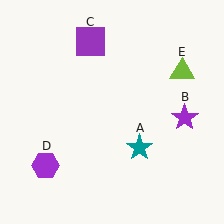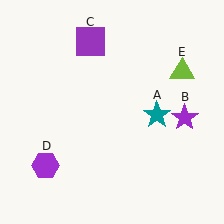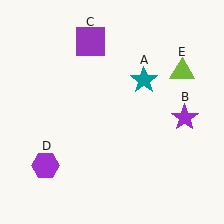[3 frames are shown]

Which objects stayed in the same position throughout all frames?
Purple star (object B) and purple square (object C) and purple hexagon (object D) and lime triangle (object E) remained stationary.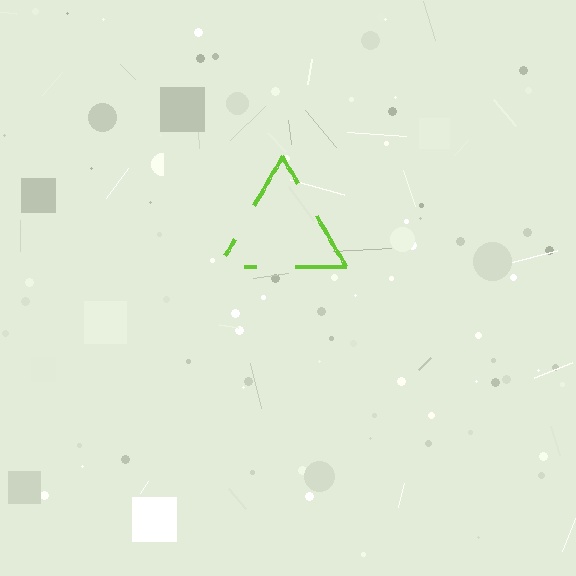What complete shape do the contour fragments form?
The contour fragments form a triangle.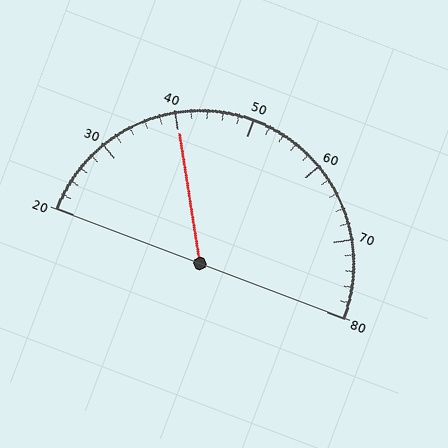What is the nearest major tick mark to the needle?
The nearest major tick mark is 40.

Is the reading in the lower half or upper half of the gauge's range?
The reading is in the lower half of the range (20 to 80).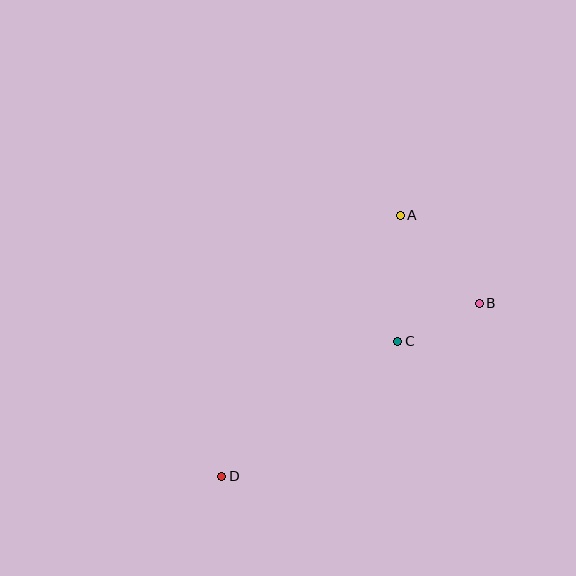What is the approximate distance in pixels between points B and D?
The distance between B and D is approximately 310 pixels.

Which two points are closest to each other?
Points B and C are closest to each other.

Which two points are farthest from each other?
Points A and D are farthest from each other.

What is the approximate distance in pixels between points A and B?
The distance between A and B is approximately 118 pixels.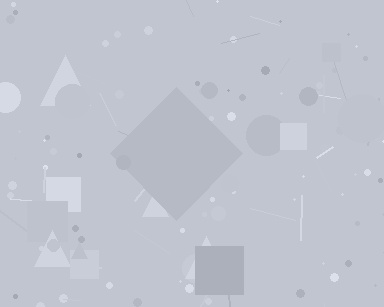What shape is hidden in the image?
A diamond is hidden in the image.